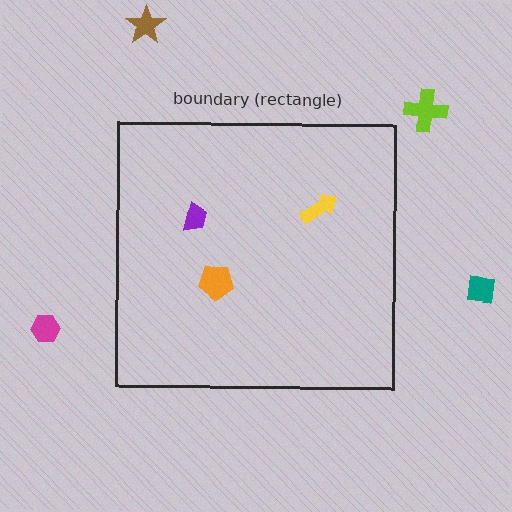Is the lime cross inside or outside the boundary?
Outside.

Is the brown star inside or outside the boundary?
Outside.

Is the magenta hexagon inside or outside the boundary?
Outside.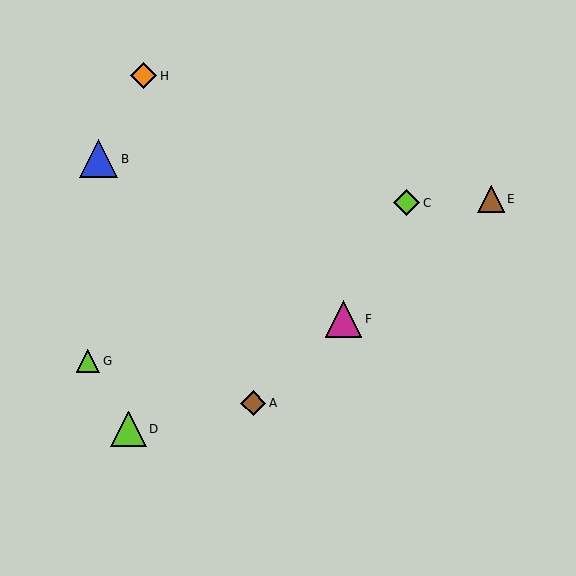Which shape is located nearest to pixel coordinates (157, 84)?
The orange diamond (labeled H) at (144, 76) is nearest to that location.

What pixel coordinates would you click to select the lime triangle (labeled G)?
Click at (88, 361) to select the lime triangle G.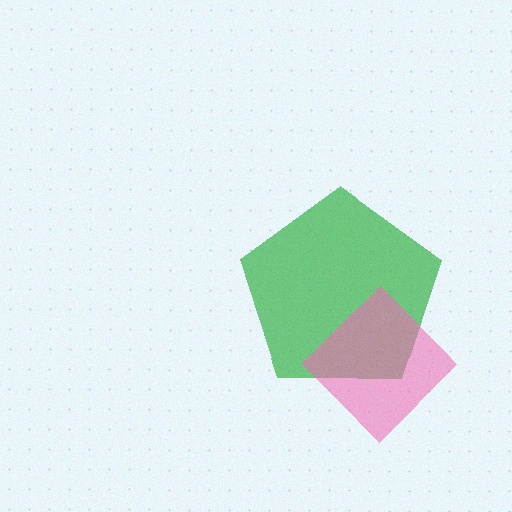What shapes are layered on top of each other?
The layered shapes are: a green pentagon, a pink diamond.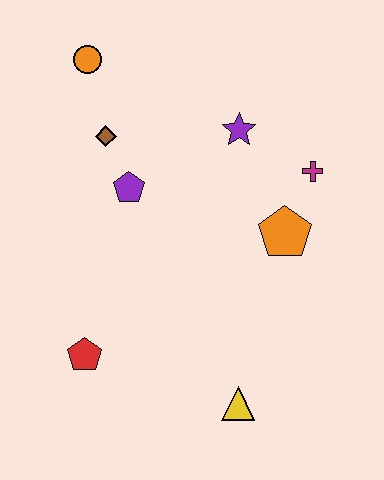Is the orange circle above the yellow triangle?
Yes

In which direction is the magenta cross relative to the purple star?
The magenta cross is to the right of the purple star.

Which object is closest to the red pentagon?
The yellow triangle is closest to the red pentagon.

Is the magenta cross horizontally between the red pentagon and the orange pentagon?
No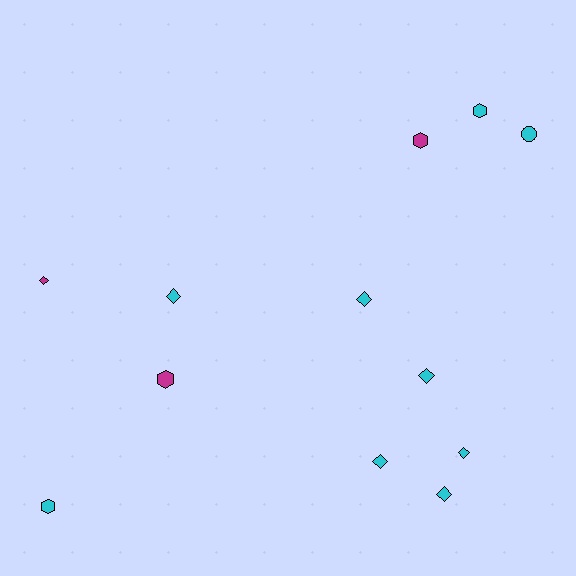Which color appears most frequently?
Cyan, with 9 objects.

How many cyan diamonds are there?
There are 6 cyan diamonds.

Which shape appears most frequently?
Diamond, with 7 objects.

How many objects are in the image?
There are 12 objects.